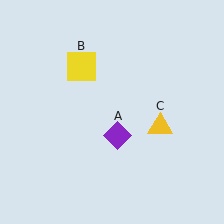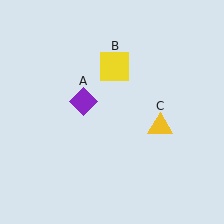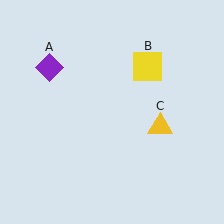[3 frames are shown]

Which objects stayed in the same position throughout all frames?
Yellow triangle (object C) remained stationary.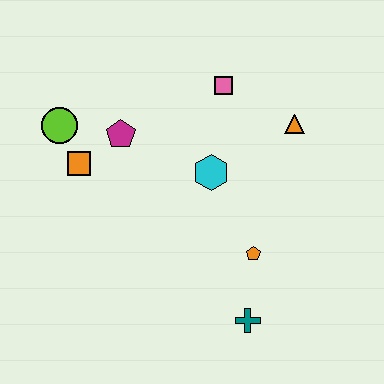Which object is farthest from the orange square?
The teal cross is farthest from the orange square.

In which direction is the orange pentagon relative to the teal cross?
The orange pentagon is above the teal cross.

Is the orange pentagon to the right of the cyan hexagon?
Yes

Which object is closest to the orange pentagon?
The teal cross is closest to the orange pentagon.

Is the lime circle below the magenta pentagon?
No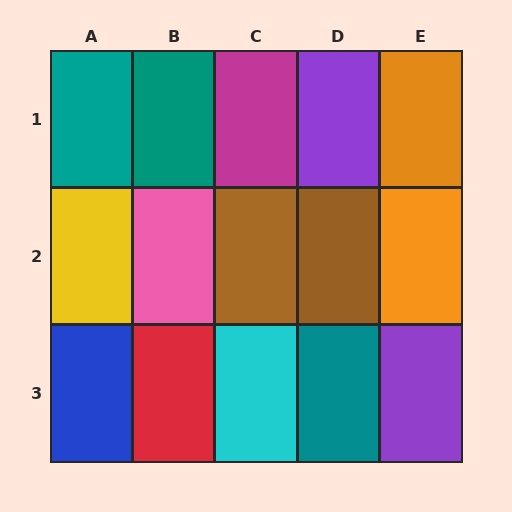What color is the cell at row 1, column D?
Purple.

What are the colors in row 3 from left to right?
Blue, red, cyan, teal, purple.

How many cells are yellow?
1 cell is yellow.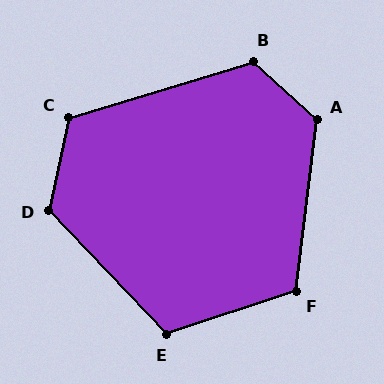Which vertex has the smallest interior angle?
F, at approximately 115 degrees.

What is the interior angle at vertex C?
Approximately 119 degrees (obtuse).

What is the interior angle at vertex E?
Approximately 115 degrees (obtuse).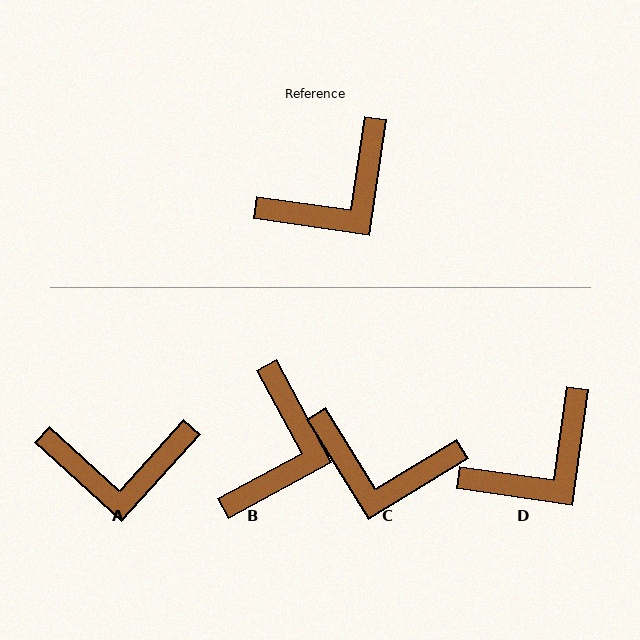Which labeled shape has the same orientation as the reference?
D.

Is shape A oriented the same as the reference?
No, it is off by about 34 degrees.